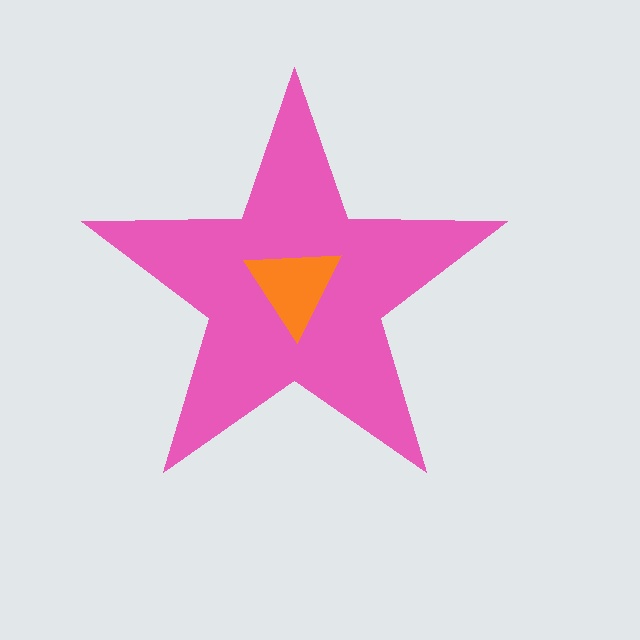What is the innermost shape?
The orange triangle.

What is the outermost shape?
The pink star.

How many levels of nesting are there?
2.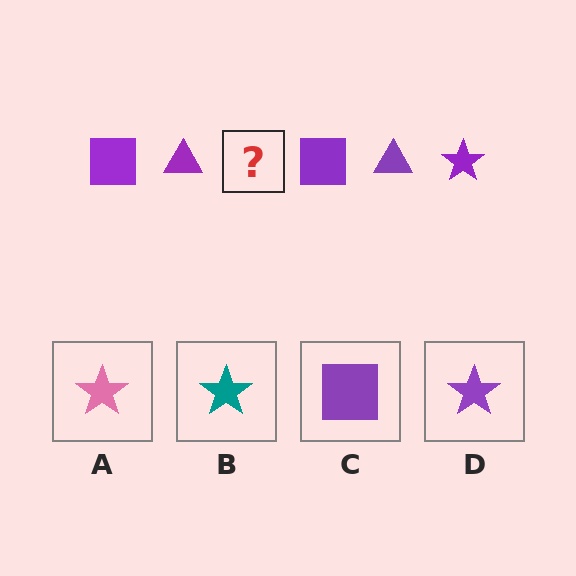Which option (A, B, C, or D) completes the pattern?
D.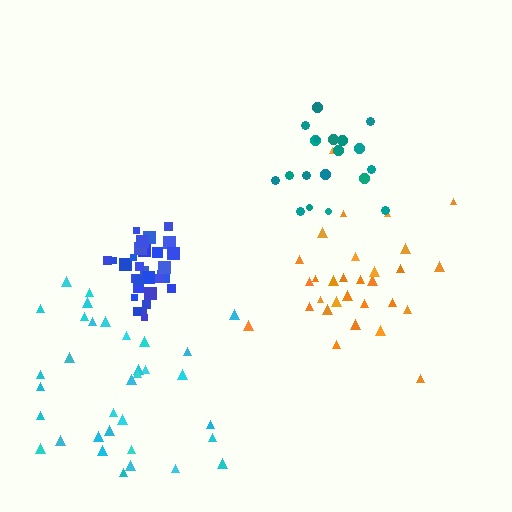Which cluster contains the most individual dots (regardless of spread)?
Cyan (35).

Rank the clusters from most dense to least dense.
blue, teal, orange, cyan.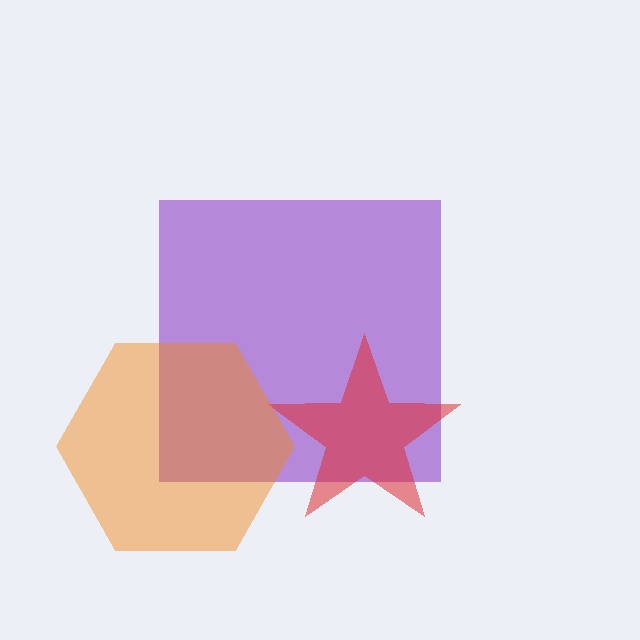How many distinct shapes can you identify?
There are 3 distinct shapes: a purple square, a red star, an orange hexagon.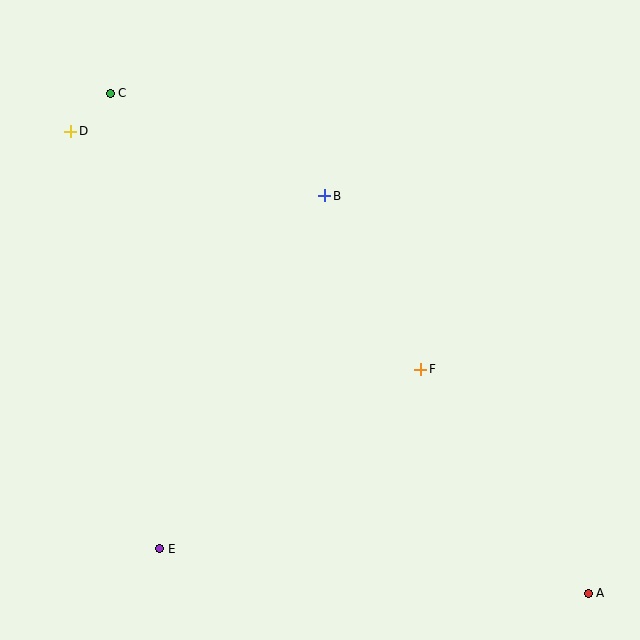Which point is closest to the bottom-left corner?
Point E is closest to the bottom-left corner.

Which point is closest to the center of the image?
Point F at (421, 369) is closest to the center.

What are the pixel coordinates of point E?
Point E is at (160, 549).